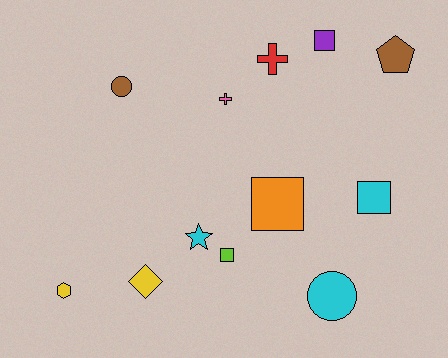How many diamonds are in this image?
There is 1 diamond.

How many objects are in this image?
There are 12 objects.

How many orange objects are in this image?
There is 1 orange object.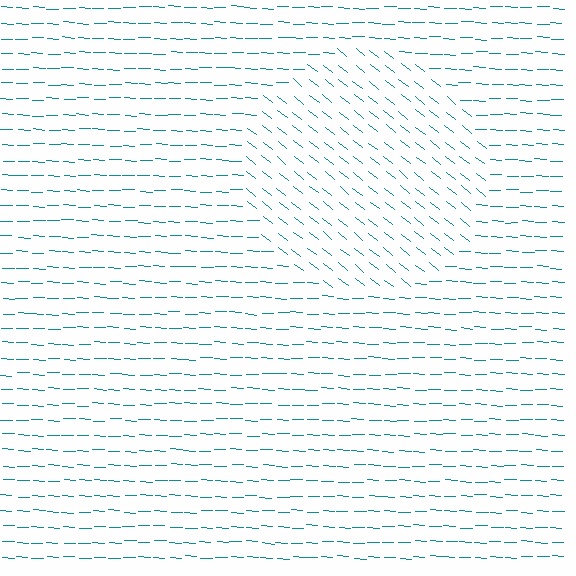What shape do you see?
I see a circle.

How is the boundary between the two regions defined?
The boundary is defined purely by a change in line orientation (approximately 36 degrees difference). All lines are the same color and thickness.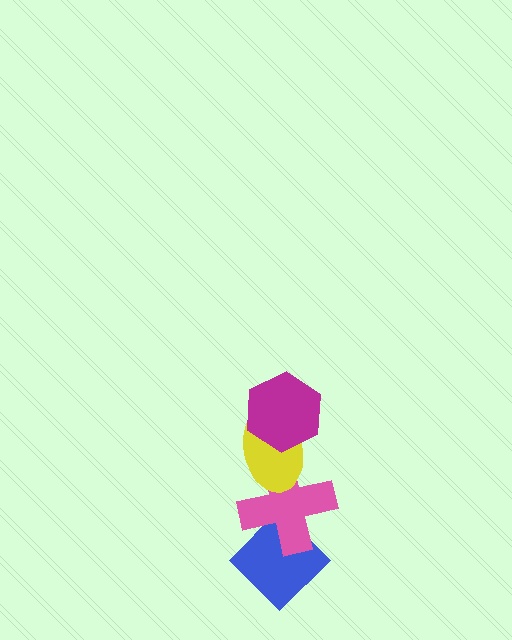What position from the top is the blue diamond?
The blue diamond is 4th from the top.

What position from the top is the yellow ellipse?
The yellow ellipse is 2nd from the top.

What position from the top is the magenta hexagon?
The magenta hexagon is 1st from the top.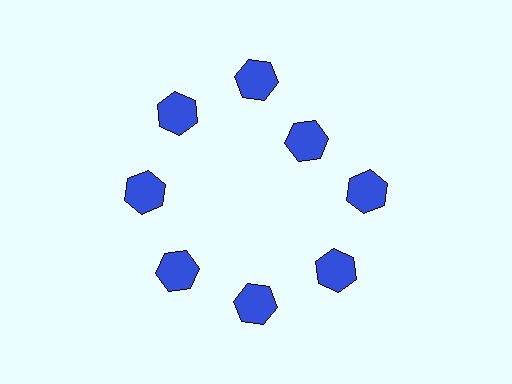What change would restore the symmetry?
The symmetry would be restored by moving it outward, back onto the ring so that all 8 hexagons sit at equal angles and equal distance from the center.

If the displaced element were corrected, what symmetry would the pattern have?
It would have 8-fold rotational symmetry — the pattern would map onto itself every 45 degrees.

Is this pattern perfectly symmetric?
No. The 8 blue hexagons are arranged in a ring, but one element near the 2 o'clock position is pulled inward toward the center, breaking the 8-fold rotational symmetry.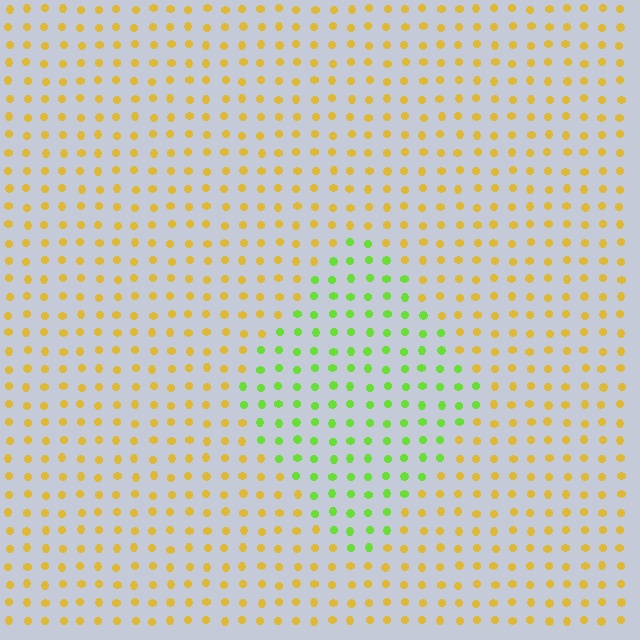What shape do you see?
I see a diamond.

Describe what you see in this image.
The image is filled with small yellow elements in a uniform arrangement. A diamond-shaped region is visible where the elements are tinted to a slightly different hue, forming a subtle color boundary.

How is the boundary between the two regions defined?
The boundary is defined purely by a slight shift in hue (about 55 degrees). Spacing, size, and orientation are identical on both sides.